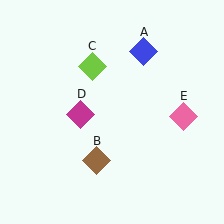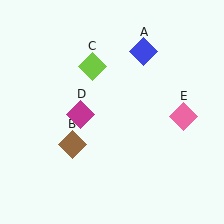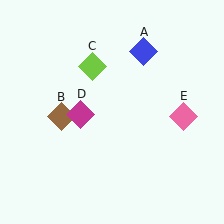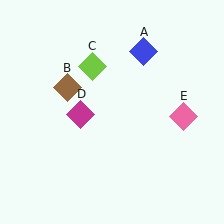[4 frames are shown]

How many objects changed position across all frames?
1 object changed position: brown diamond (object B).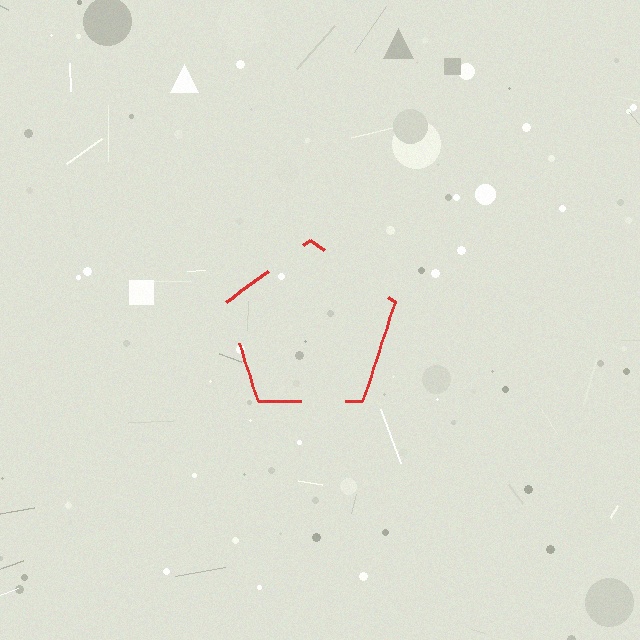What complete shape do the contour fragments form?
The contour fragments form a pentagon.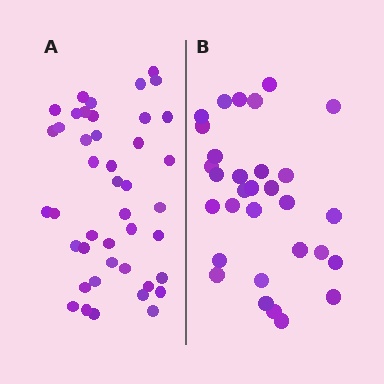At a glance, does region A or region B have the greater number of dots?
Region A (the left region) has more dots.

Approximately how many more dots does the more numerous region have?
Region A has roughly 12 or so more dots than region B.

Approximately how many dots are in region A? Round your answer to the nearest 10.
About 40 dots. (The exact count is 43, which rounds to 40.)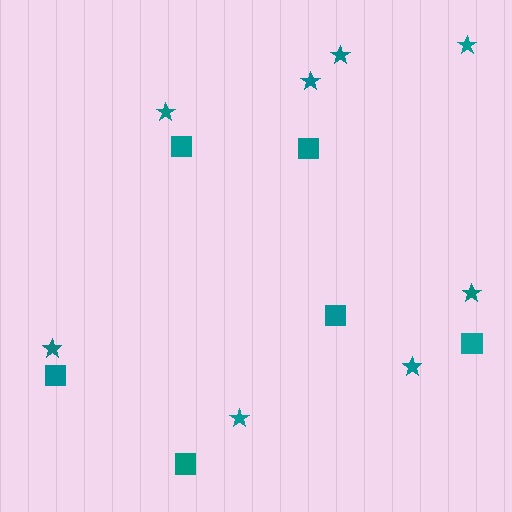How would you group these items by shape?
There are 2 groups: one group of stars (8) and one group of squares (6).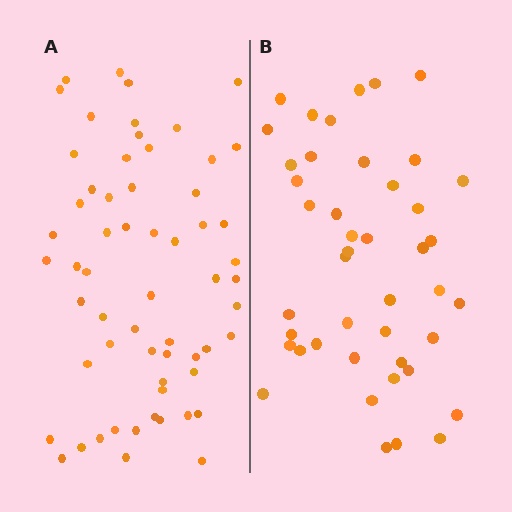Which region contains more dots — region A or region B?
Region A (the left region) has more dots.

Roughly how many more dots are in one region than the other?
Region A has approximately 15 more dots than region B.